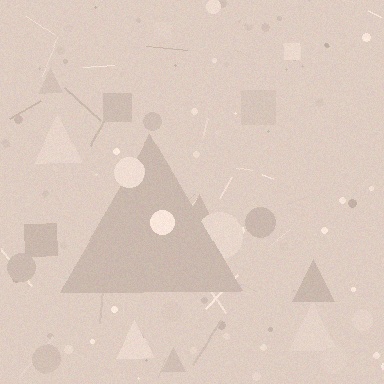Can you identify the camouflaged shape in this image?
The camouflaged shape is a triangle.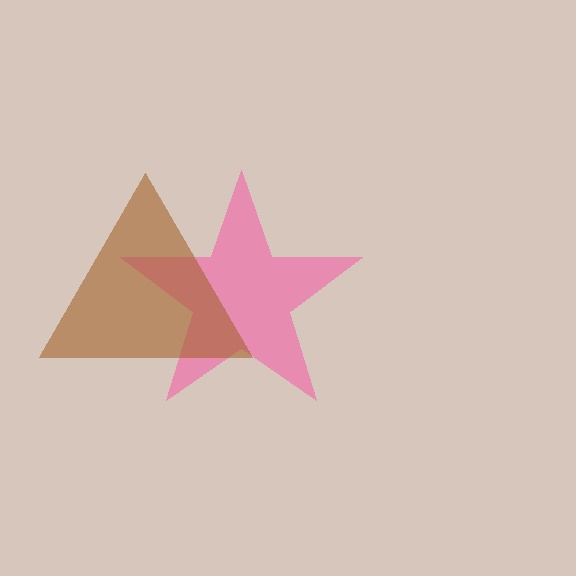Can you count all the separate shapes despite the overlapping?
Yes, there are 2 separate shapes.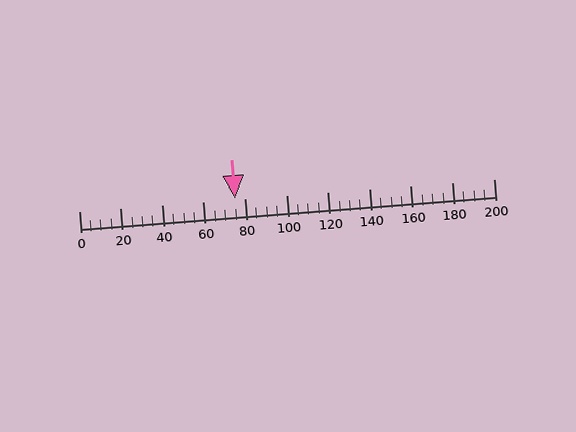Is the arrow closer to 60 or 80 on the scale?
The arrow is closer to 80.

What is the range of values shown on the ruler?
The ruler shows values from 0 to 200.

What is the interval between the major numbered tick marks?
The major tick marks are spaced 20 units apart.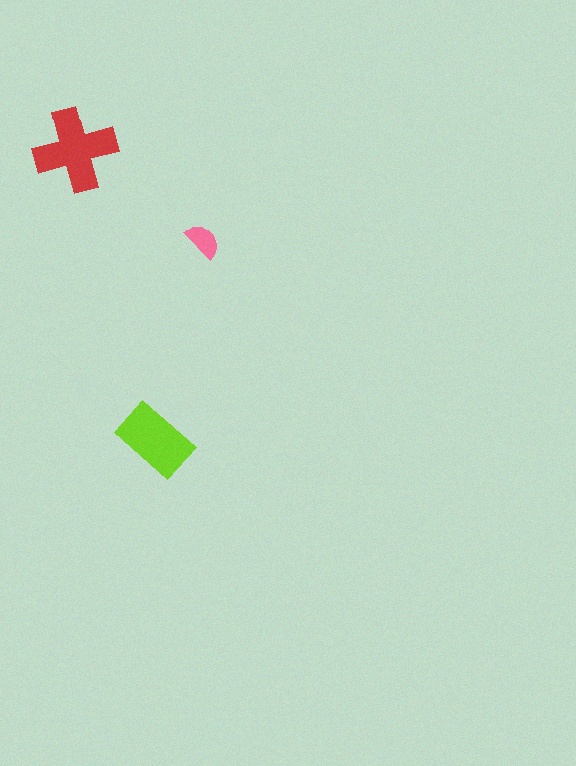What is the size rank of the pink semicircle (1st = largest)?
3rd.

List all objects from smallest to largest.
The pink semicircle, the lime rectangle, the red cross.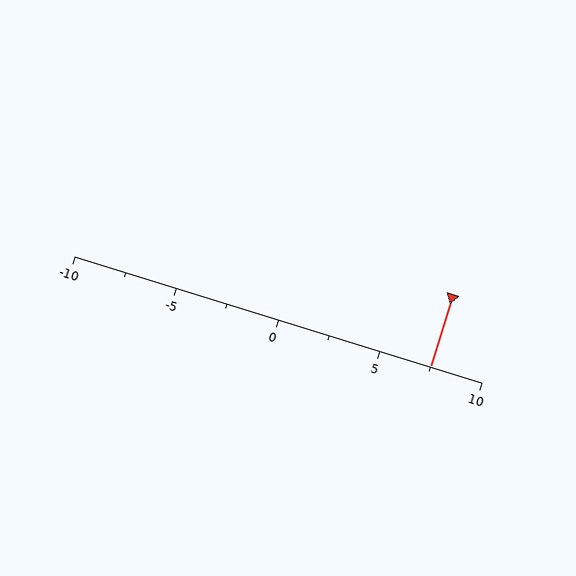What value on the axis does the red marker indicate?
The marker indicates approximately 7.5.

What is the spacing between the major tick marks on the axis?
The major ticks are spaced 5 apart.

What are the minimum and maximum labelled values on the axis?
The axis runs from -10 to 10.